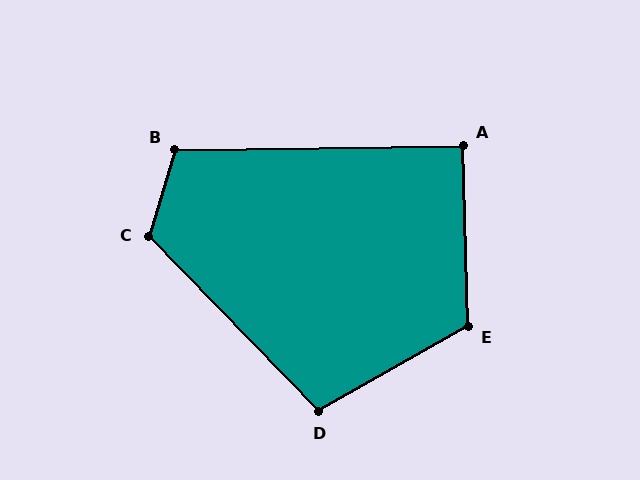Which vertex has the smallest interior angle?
A, at approximately 91 degrees.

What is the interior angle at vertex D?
Approximately 105 degrees (obtuse).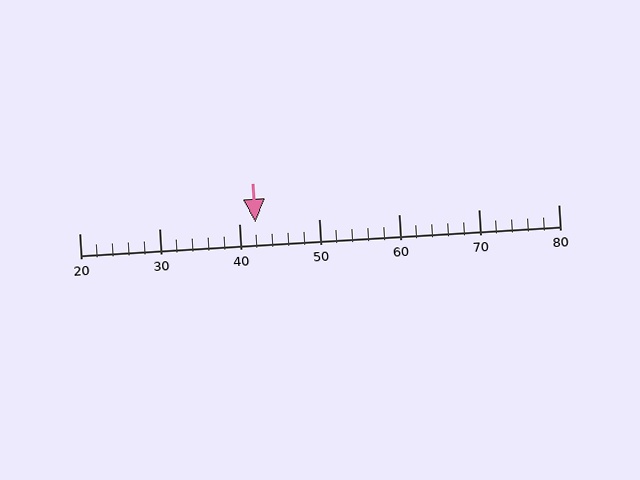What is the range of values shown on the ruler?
The ruler shows values from 20 to 80.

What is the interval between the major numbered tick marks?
The major tick marks are spaced 10 units apart.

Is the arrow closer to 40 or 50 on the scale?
The arrow is closer to 40.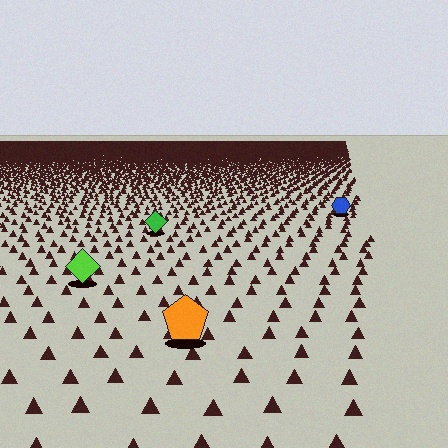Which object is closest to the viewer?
The orange pentagon is closest. The texture marks near it are larger and more spread out.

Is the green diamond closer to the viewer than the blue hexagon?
Yes. The green diamond is closer — you can tell from the texture gradient: the ground texture is coarser near it.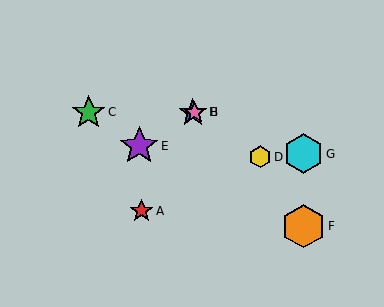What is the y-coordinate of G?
Object G is at y≈154.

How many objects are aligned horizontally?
3 objects (B, C, H) are aligned horizontally.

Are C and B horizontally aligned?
Yes, both are at y≈112.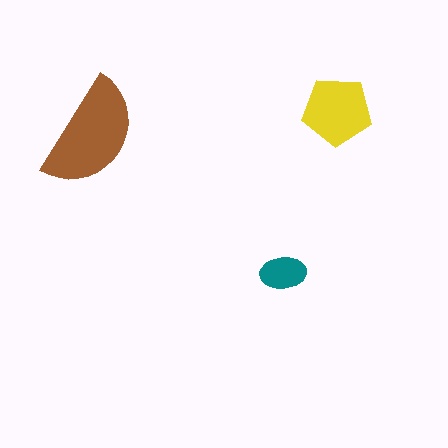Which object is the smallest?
The teal ellipse.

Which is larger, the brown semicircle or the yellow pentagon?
The brown semicircle.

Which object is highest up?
The yellow pentagon is topmost.